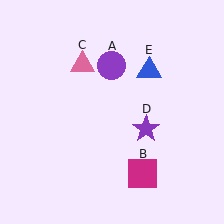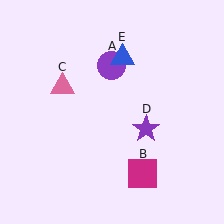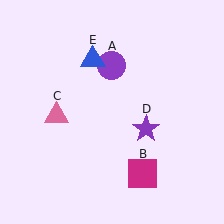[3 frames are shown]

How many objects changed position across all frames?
2 objects changed position: pink triangle (object C), blue triangle (object E).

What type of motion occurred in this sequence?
The pink triangle (object C), blue triangle (object E) rotated counterclockwise around the center of the scene.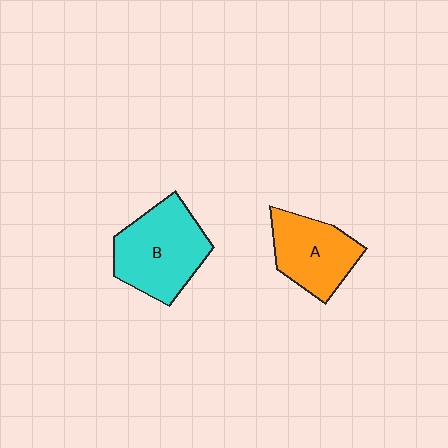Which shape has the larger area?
Shape B (cyan).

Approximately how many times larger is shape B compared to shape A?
Approximately 1.3 times.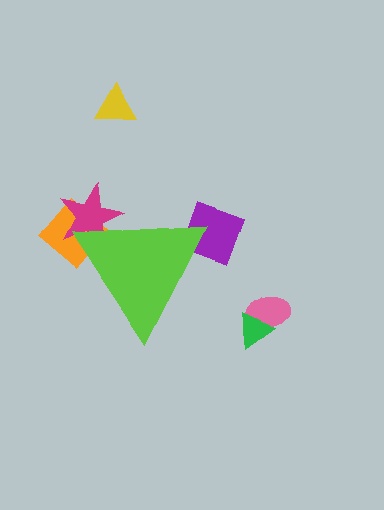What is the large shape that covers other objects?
A lime triangle.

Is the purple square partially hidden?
Yes, the purple square is partially hidden behind the lime triangle.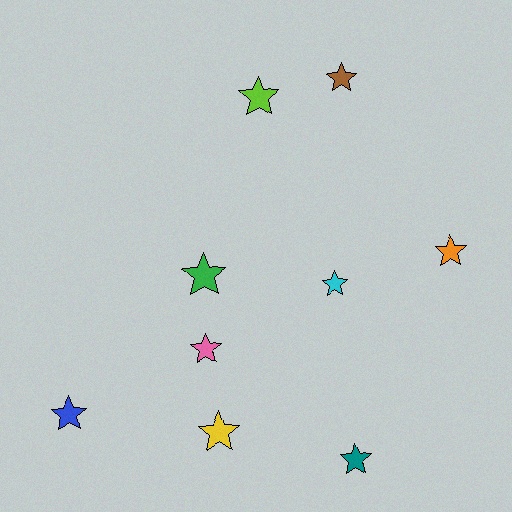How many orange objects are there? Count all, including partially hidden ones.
There is 1 orange object.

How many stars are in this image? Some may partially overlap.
There are 9 stars.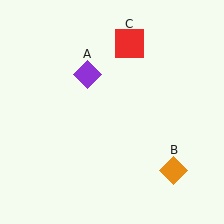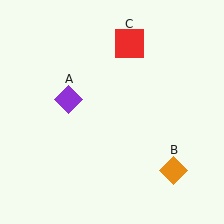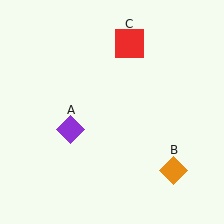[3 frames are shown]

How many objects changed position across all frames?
1 object changed position: purple diamond (object A).